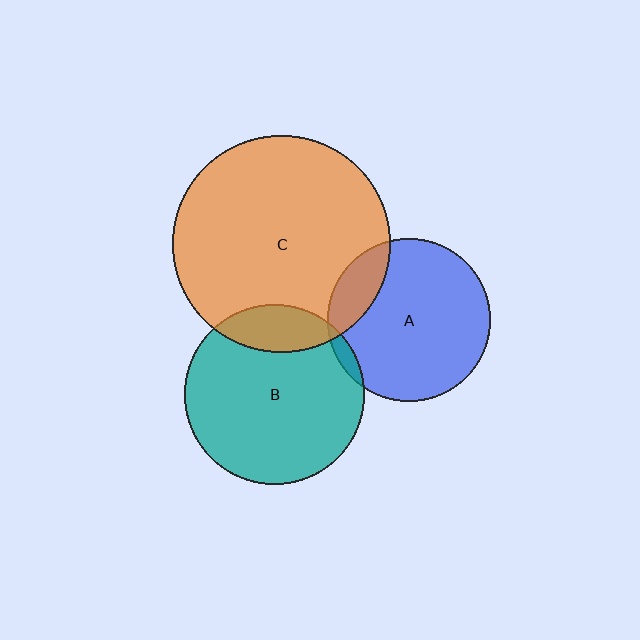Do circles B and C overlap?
Yes.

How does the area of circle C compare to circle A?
Approximately 1.8 times.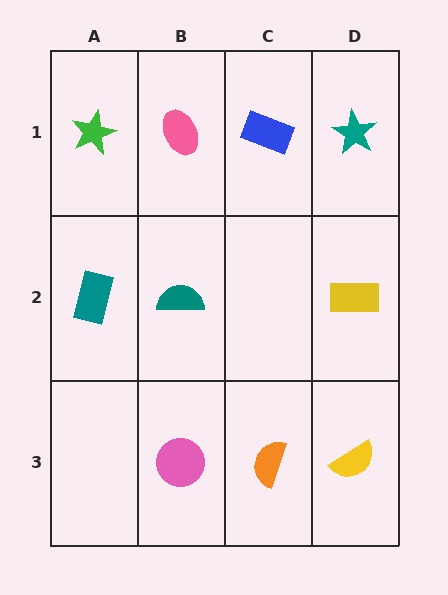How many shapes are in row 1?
4 shapes.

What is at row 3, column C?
An orange semicircle.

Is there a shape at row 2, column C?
No, that cell is empty.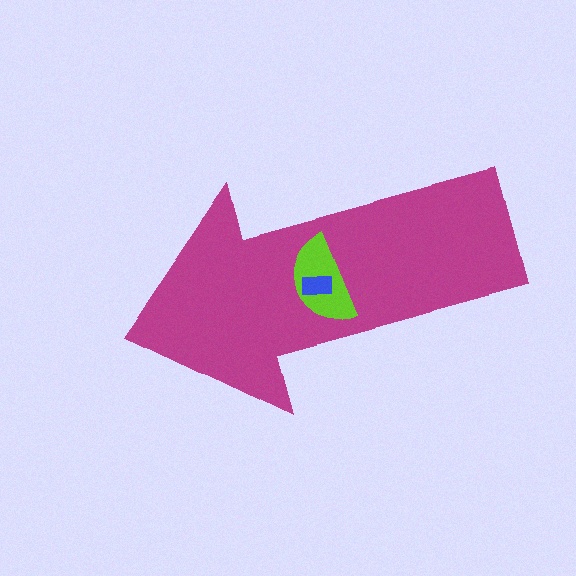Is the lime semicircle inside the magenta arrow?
Yes.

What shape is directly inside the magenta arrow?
The lime semicircle.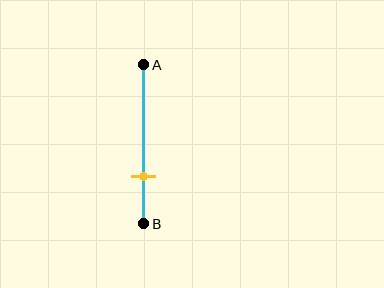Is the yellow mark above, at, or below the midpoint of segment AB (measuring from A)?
The yellow mark is below the midpoint of segment AB.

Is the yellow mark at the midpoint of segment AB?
No, the mark is at about 70% from A, not at the 50% midpoint.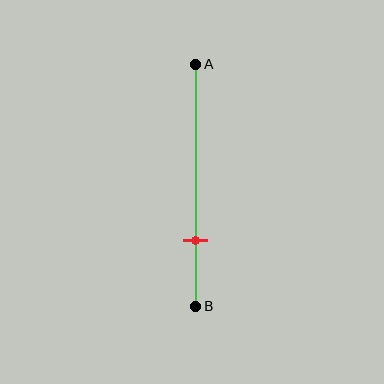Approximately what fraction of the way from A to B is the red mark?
The red mark is approximately 75% of the way from A to B.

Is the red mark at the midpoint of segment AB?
No, the mark is at about 75% from A, not at the 50% midpoint.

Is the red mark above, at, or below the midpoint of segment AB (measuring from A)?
The red mark is below the midpoint of segment AB.